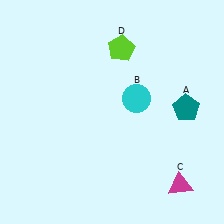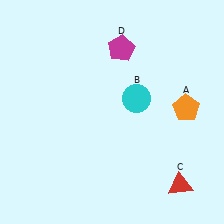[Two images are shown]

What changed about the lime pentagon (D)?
In Image 1, D is lime. In Image 2, it changed to magenta.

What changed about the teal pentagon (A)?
In Image 1, A is teal. In Image 2, it changed to orange.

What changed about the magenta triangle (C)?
In Image 1, C is magenta. In Image 2, it changed to red.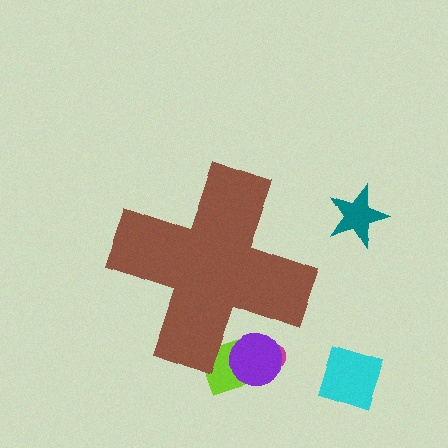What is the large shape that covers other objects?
A brown cross.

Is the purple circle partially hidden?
Yes, the purple circle is partially hidden behind the brown cross.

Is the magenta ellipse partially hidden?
Yes, the magenta ellipse is partially hidden behind the brown cross.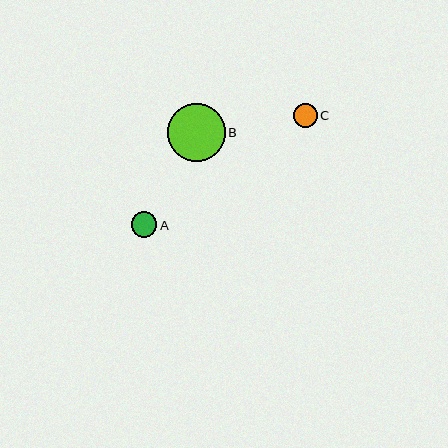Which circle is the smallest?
Circle C is the smallest with a size of approximately 24 pixels.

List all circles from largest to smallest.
From largest to smallest: B, A, C.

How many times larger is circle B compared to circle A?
Circle B is approximately 2.3 times the size of circle A.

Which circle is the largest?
Circle B is the largest with a size of approximately 58 pixels.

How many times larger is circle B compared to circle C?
Circle B is approximately 2.4 times the size of circle C.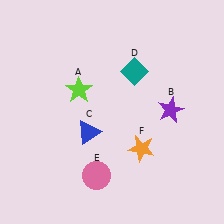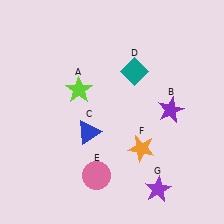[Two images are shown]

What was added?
A purple star (G) was added in Image 2.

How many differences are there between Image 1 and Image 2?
There is 1 difference between the two images.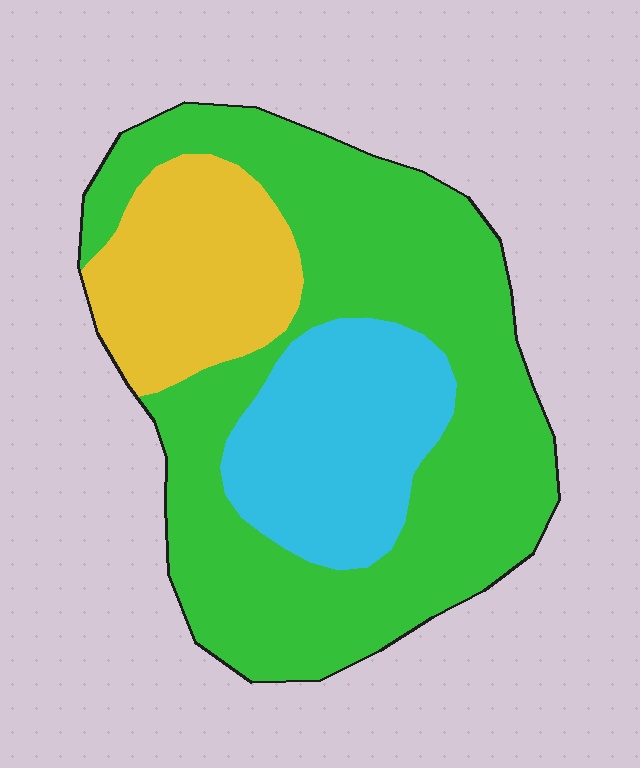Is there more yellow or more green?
Green.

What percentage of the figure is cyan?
Cyan takes up less than a quarter of the figure.